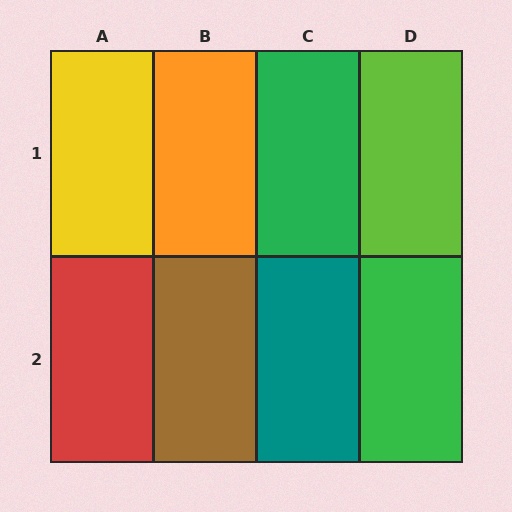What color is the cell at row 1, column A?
Yellow.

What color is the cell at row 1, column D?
Lime.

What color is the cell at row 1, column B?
Orange.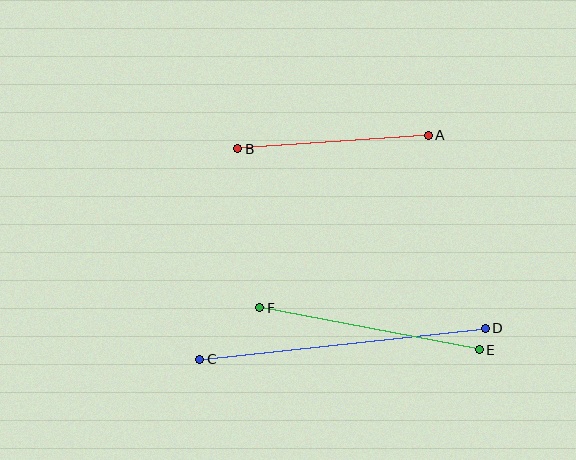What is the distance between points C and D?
The distance is approximately 287 pixels.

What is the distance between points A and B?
The distance is approximately 191 pixels.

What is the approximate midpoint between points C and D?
The midpoint is at approximately (342, 344) pixels.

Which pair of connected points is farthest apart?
Points C and D are farthest apart.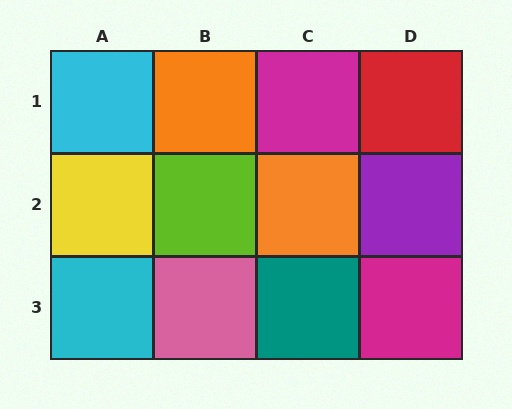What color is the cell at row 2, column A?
Yellow.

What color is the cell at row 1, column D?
Red.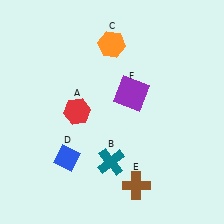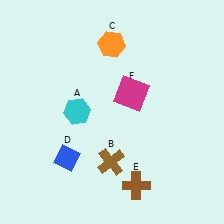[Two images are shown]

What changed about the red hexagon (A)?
In Image 1, A is red. In Image 2, it changed to cyan.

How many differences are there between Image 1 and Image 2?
There are 3 differences between the two images.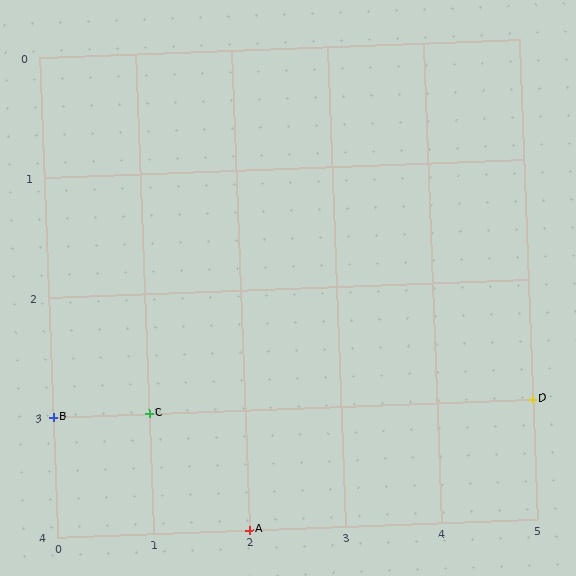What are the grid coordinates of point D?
Point D is at grid coordinates (5, 3).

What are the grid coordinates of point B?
Point B is at grid coordinates (0, 3).